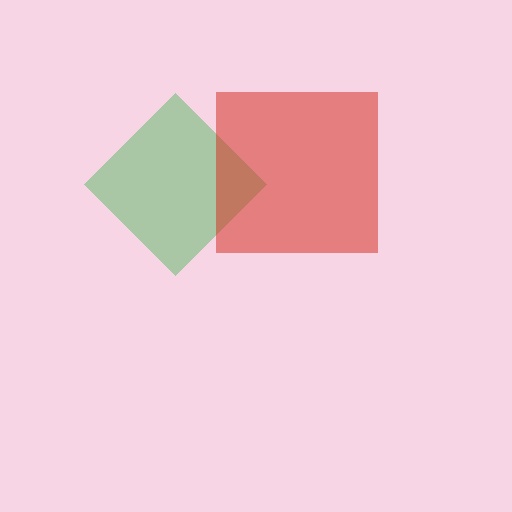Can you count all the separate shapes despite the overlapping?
Yes, there are 2 separate shapes.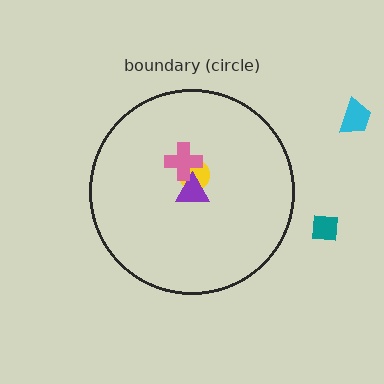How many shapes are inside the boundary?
3 inside, 2 outside.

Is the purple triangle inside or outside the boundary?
Inside.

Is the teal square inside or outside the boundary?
Outside.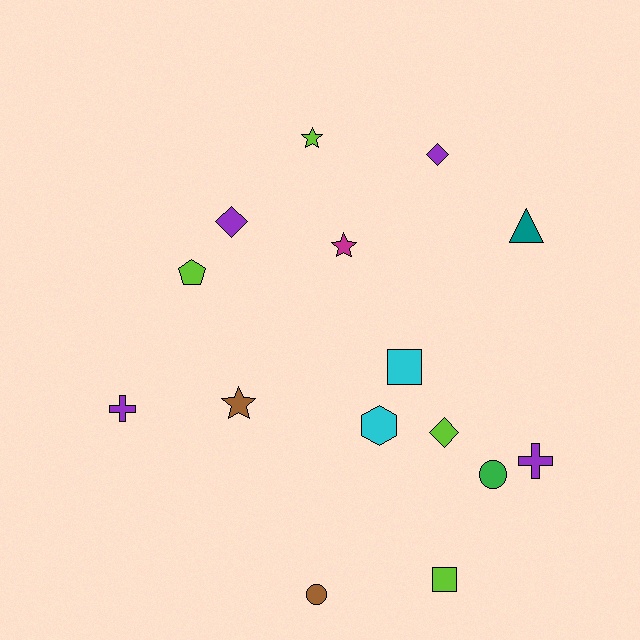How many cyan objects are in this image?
There are 2 cyan objects.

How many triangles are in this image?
There is 1 triangle.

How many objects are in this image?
There are 15 objects.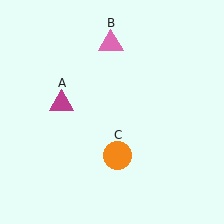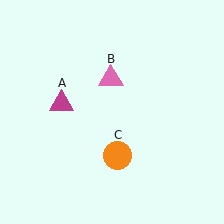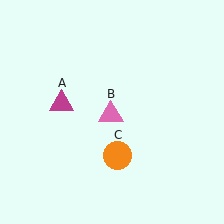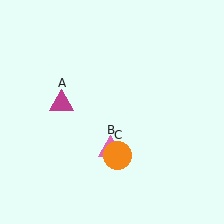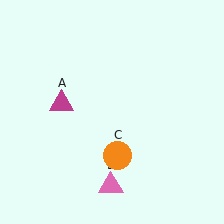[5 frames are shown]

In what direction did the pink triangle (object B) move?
The pink triangle (object B) moved down.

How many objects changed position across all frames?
1 object changed position: pink triangle (object B).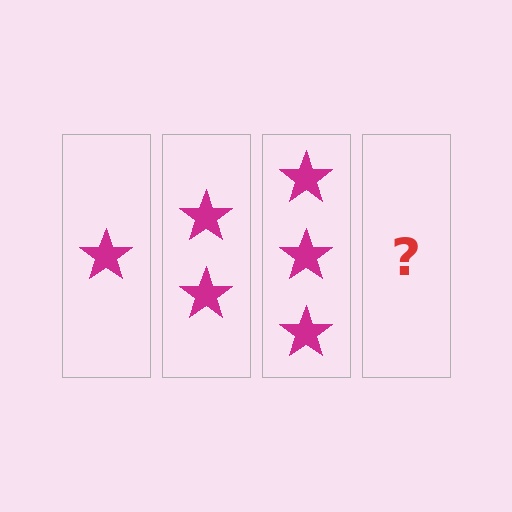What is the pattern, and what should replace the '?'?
The pattern is that each step adds one more star. The '?' should be 4 stars.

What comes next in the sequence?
The next element should be 4 stars.